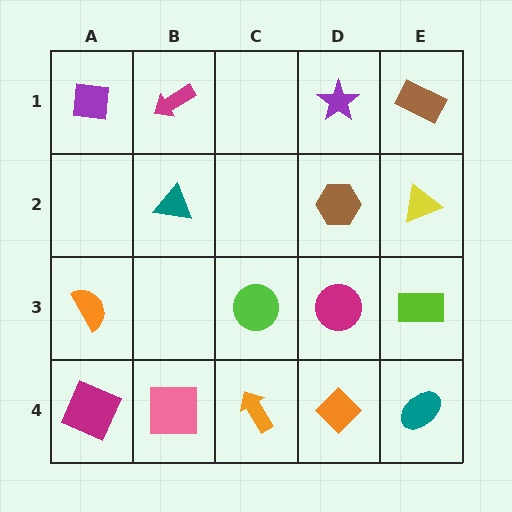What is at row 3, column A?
An orange semicircle.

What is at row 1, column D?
A purple star.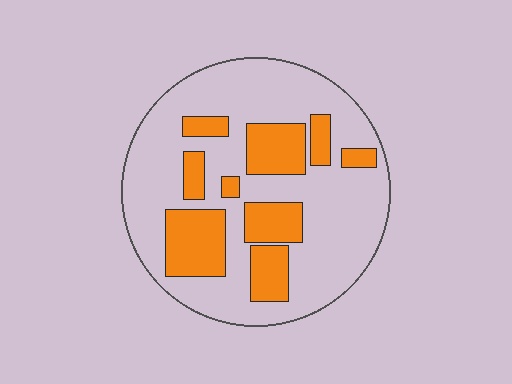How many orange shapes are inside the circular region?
9.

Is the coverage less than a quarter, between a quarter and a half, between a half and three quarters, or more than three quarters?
Between a quarter and a half.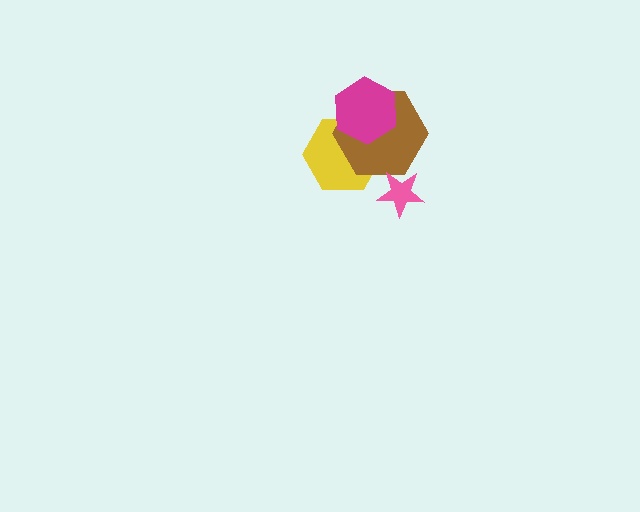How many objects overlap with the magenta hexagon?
2 objects overlap with the magenta hexagon.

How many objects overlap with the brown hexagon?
3 objects overlap with the brown hexagon.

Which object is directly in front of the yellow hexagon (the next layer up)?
The brown hexagon is directly in front of the yellow hexagon.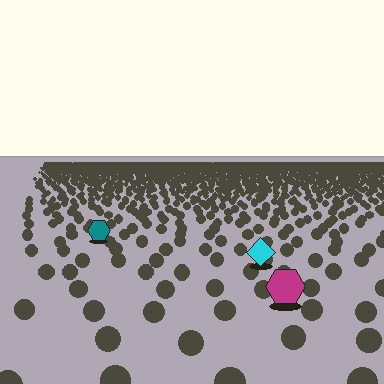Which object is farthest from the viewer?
The teal hexagon is farthest from the viewer. It appears smaller and the ground texture around it is denser.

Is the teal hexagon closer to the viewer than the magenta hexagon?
No. The magenta hexagon is closer — you can tell from the texture gradient: the ground texture is coarser near it.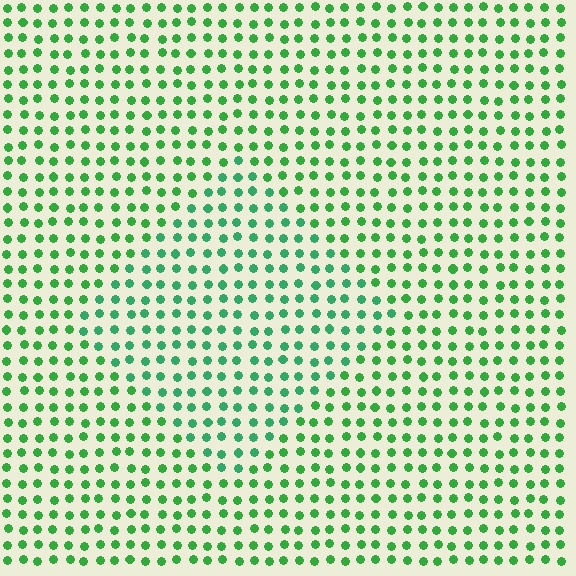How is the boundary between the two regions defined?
The boundary is defined purely by a slight shift in hue (about 21 degrees). Spacing, size, and orientation are identical on both sides.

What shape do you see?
I see a diamond.